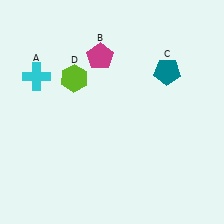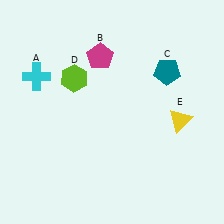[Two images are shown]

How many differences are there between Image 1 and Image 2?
There is 1 difference between the two images.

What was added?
A yellow triangle (E) was added in Image 2.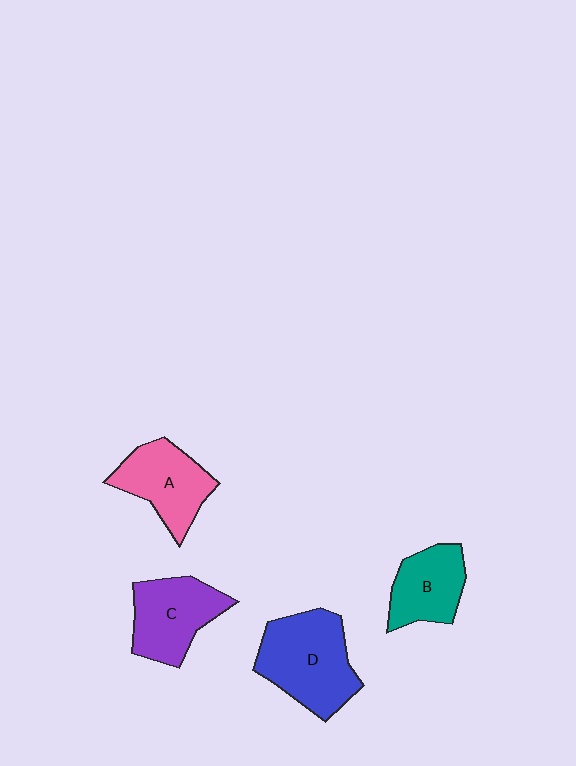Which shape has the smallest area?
Shape B (teal).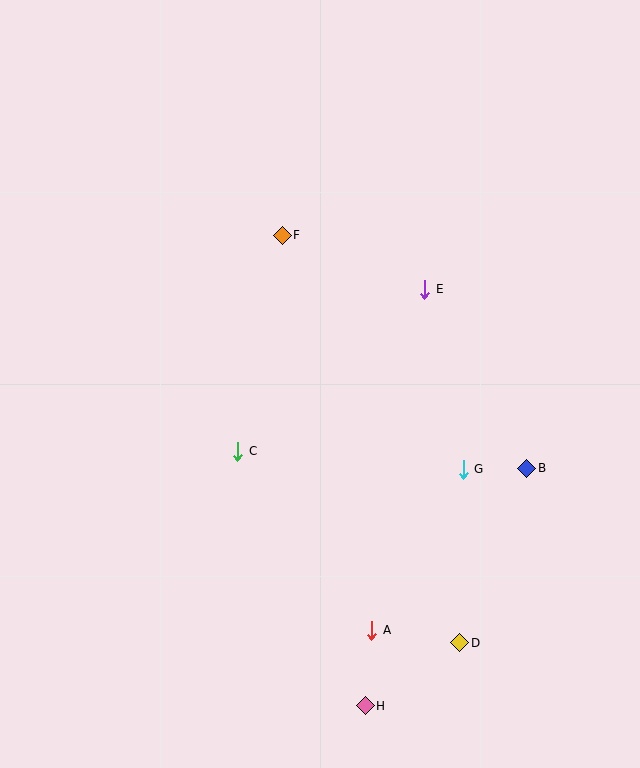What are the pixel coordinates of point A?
Point A is at (372, 630).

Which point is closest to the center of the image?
Point C at (238, 451) is closest to the center.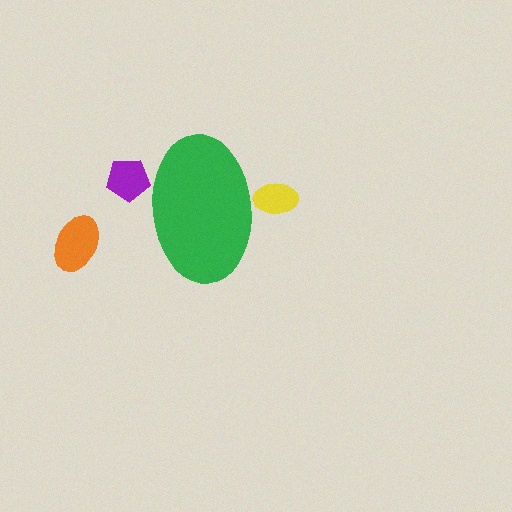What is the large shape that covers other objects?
A green ellipse.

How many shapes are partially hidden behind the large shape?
2 shapes are partially hidden.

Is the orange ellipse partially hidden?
No, the orange ellipse is fully visible.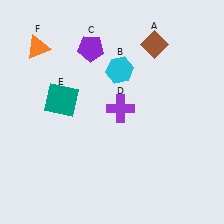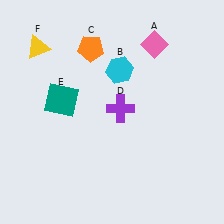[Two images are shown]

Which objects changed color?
A changed from brown to pink. C changed from purple to orange. F changed from orange to yellow.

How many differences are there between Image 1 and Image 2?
There are 3 differences between the two images.